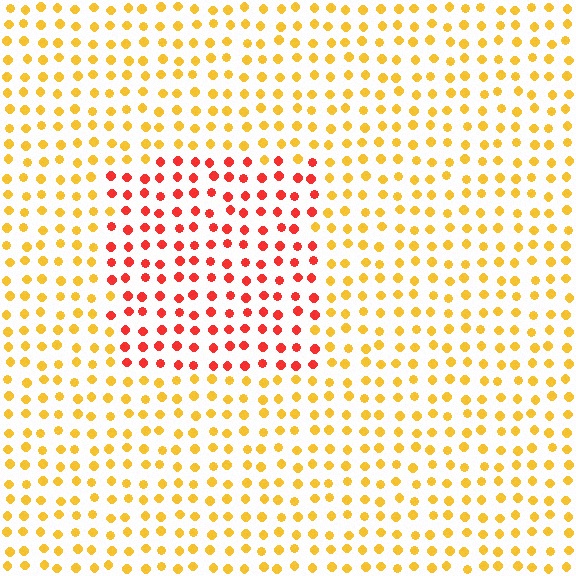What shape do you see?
I see a rectangle.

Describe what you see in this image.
The image is filled with small yellow elements in a uniform arrangement. A rectangle-shaped region is visible where the elements are tinted to a slightly different hue, forming a subtle color boundary.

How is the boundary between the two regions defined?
The boundary is defined purely by a slight shift in hue (about 45 degrees). Spacing, size, and orientation are identical on both sides.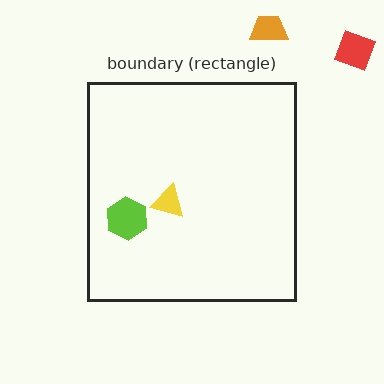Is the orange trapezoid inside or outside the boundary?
Outside.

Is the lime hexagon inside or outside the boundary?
Inside.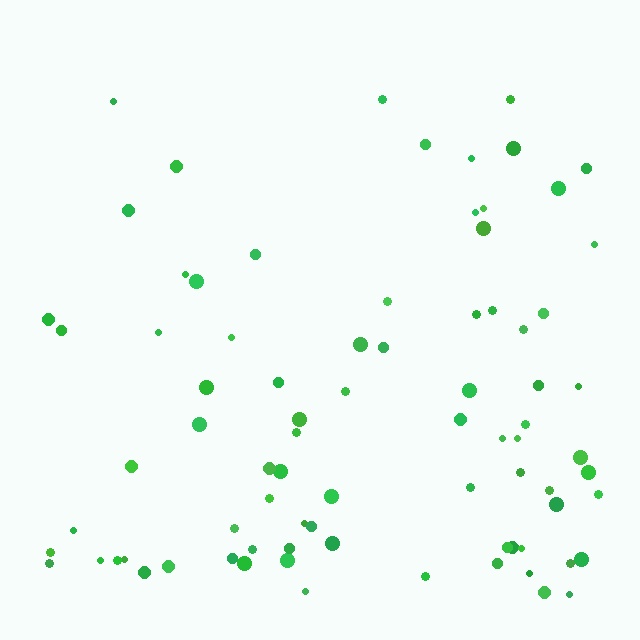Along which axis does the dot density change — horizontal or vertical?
Vertical.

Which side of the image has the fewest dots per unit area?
The top.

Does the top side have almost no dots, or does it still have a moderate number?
Still a moderate number, just noticeably fewer than the bottom.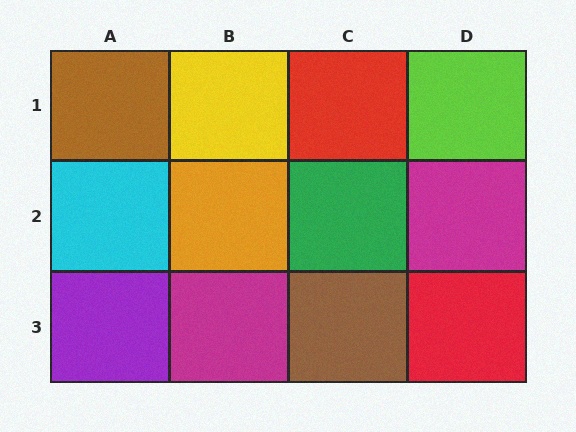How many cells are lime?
1 cell is lime.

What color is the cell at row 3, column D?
Red.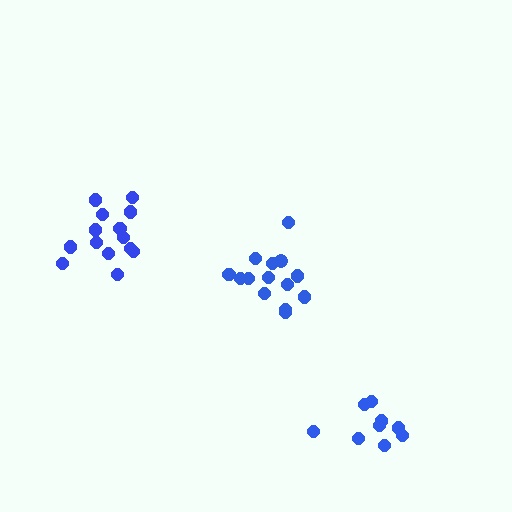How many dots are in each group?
Group 1: 10 dots, Group 2: 14 dots, Group 3: 14 dots (38 total).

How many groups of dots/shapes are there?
There are 3 groups.